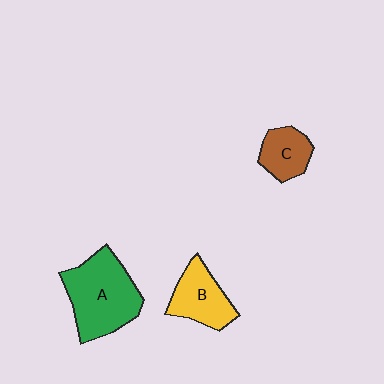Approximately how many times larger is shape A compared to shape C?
Approximately 2.2 times.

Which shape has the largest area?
Shape A (green).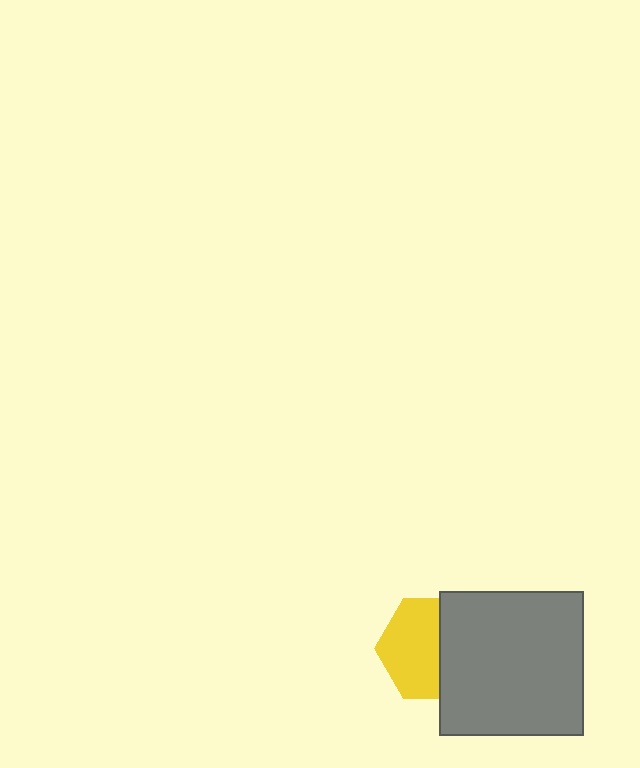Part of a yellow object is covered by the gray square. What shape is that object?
It is a hexagon.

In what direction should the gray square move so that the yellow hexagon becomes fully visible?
The gray square should move right. That is the shortest direction to clear the overlap and leave the yellow hexagon fully visible.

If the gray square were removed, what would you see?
You would see the complete yellow hexagon.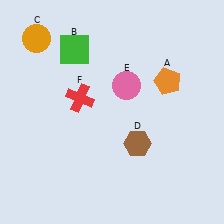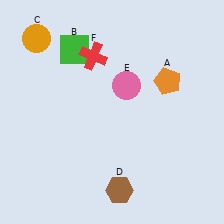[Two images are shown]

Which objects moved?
The objects that moved are: the brown hexagon (D), the red cross (F).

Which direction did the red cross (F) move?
The red cross (F) moved up.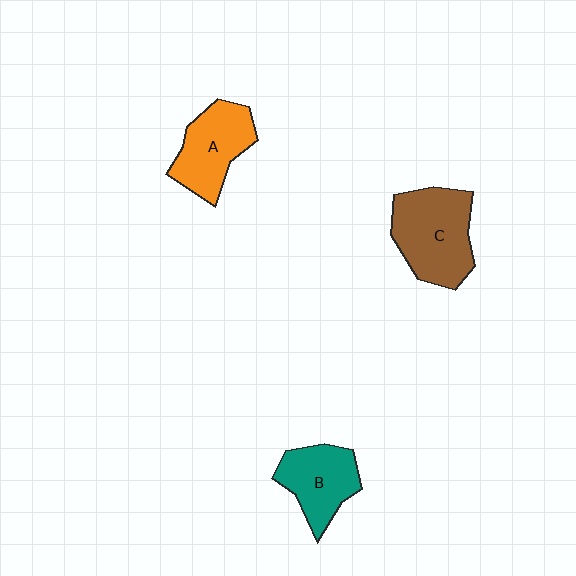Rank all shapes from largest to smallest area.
From largest to smallest: C (brown), A (orange), B (teal).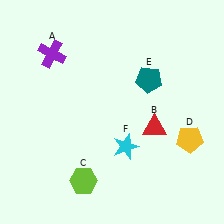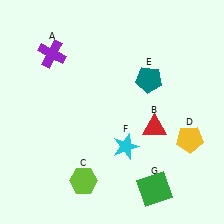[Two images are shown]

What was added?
A green square (G) was added in Image 2.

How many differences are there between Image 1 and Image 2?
There is 1 difference between the two images.